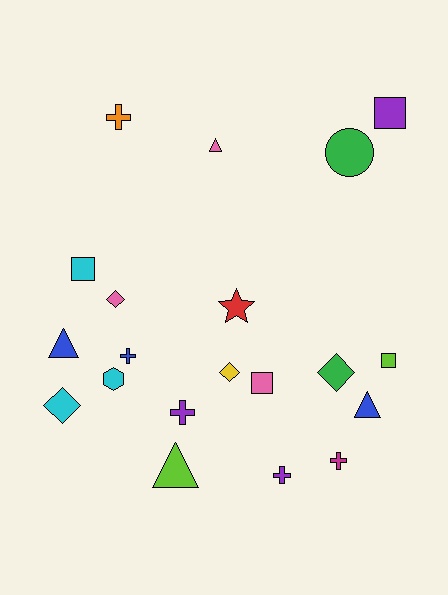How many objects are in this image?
There are 20 objects.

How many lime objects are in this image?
There are 2 lime objects.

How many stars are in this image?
There is 1 star.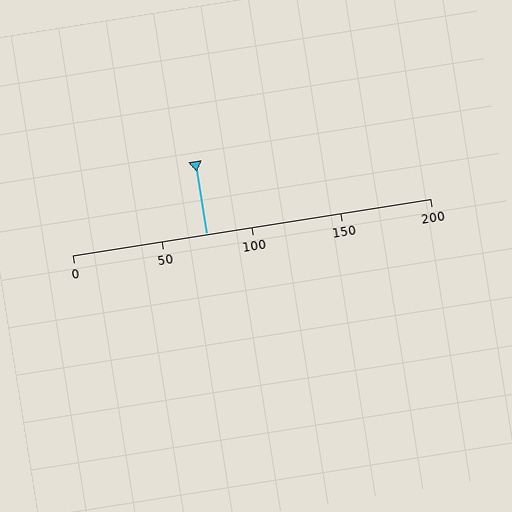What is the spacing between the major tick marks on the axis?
The major ticks are spaced 50 apart.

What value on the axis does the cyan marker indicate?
The marker indicates approximately 75.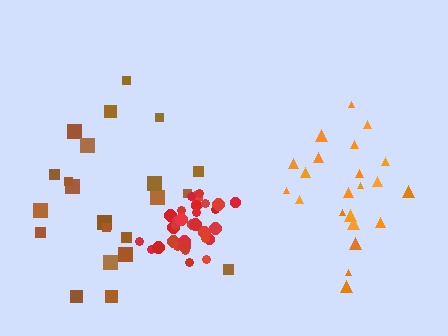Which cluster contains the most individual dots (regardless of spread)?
Red (31).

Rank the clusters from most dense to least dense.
red, orange, brown.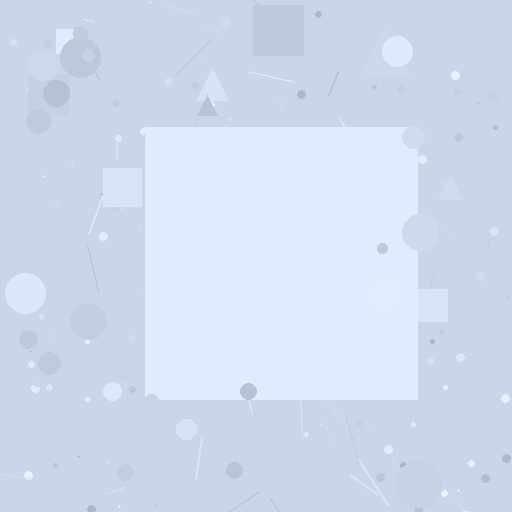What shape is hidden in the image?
A square is hidden in the image.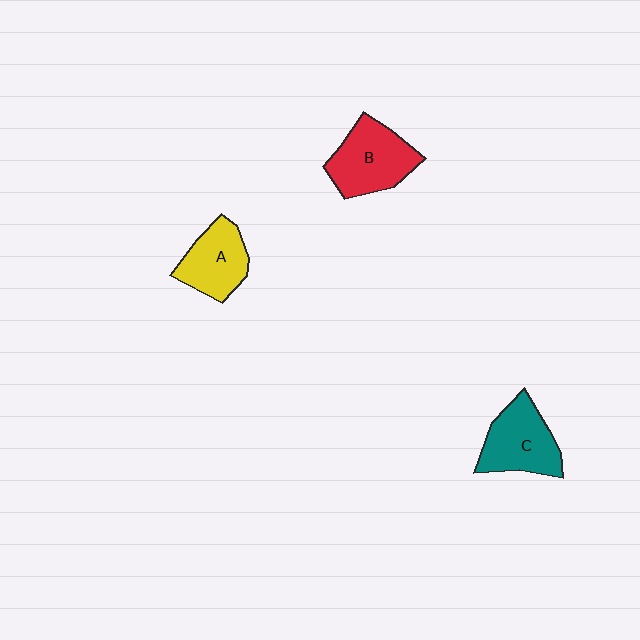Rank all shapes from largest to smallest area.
From largest to smallest: B (red), C (teal), A (yellow).